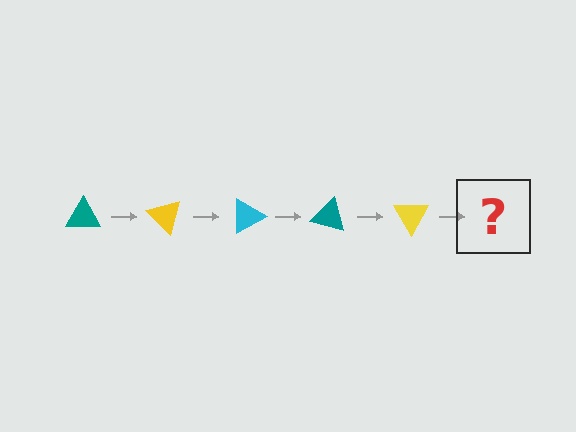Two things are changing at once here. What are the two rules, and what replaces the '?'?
The two rules are that it rotates 45 degrees each step and the color cycles through teal, yellow, and cyan. The '?' should be a cyan triangle, rotated 225 degrees from the start.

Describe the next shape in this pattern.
It should be a cyan triangle, rotated 225 degrees from the start.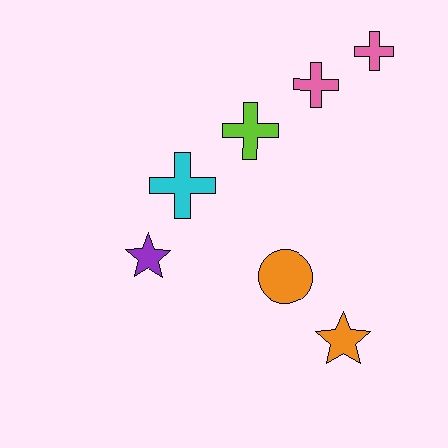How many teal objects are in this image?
There are no teal objects.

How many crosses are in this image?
There are 4 crosses.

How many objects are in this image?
There are 7 objects.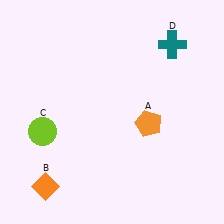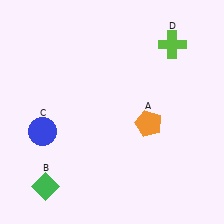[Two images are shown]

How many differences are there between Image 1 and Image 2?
There are 3 differences between the two images.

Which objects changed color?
B changed from orange to green. C changed from lime to blue. D changed from teal to lime.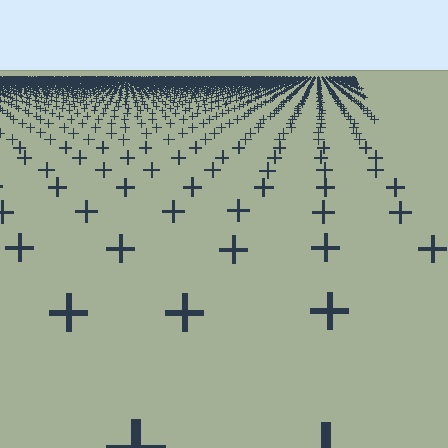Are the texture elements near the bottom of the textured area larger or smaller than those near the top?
Larger. Near the bottom, elements are closer to the viewer and appear at a bigger on-screen size.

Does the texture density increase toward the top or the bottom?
Density increases toward the top.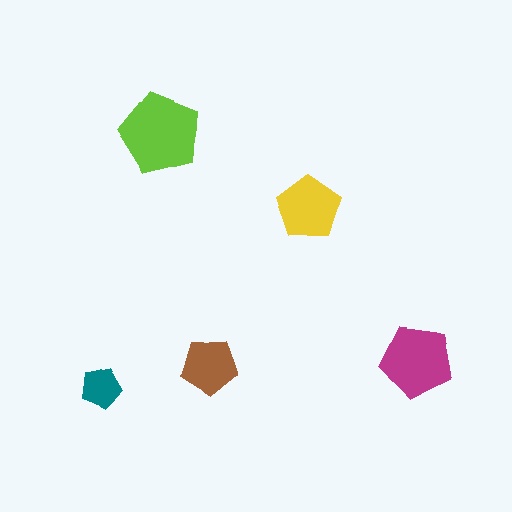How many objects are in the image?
There are 5 objects in the image.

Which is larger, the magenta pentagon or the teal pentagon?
The magenta one.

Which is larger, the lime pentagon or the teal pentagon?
The lime one.